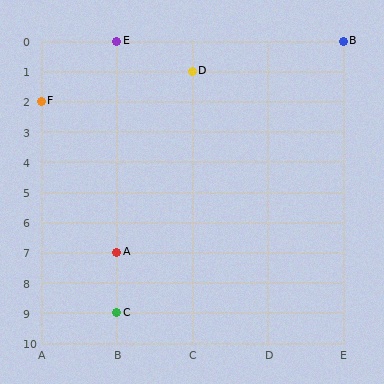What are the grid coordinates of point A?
Point A is at grid coordinates (B, 7).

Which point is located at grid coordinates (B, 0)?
Point E is at (B, 0).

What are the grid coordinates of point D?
Point D is at grid coordinates (C, 1).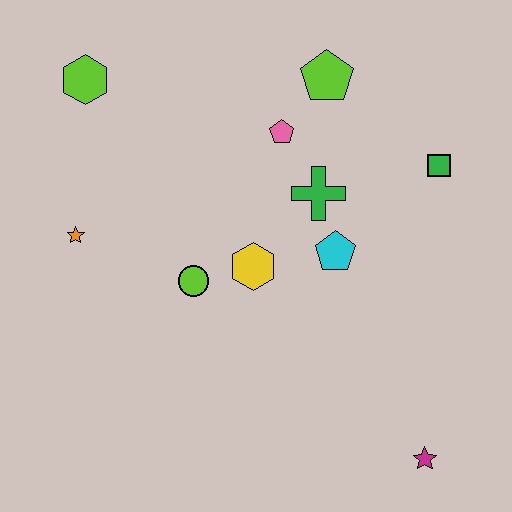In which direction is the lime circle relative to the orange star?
The lime circle is to the right of the orange star.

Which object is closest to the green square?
The green cross is closest to the green square.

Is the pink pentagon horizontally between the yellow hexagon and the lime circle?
No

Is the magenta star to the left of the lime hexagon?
No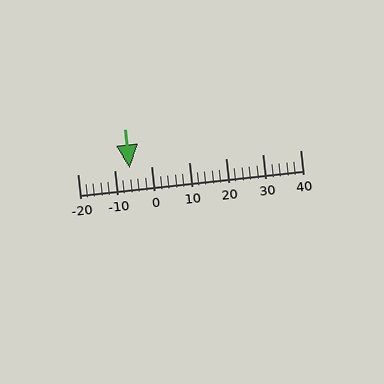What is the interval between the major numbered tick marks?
The major tick marks are spaced 10 units apart.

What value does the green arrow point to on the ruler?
The green arrow points to approximately -6.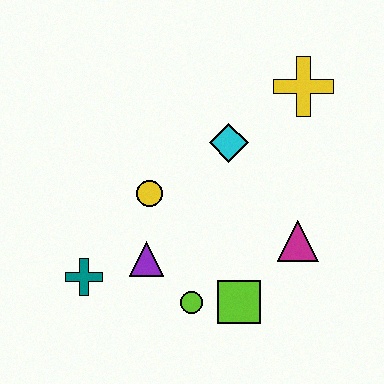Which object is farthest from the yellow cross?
The teal cross is farthest from the yellow cross.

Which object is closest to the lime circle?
The lime square is closest to the lime circle.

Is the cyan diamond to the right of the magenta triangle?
No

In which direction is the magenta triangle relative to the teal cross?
The magenta triangle is to the right of the teal cross.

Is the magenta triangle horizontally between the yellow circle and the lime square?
No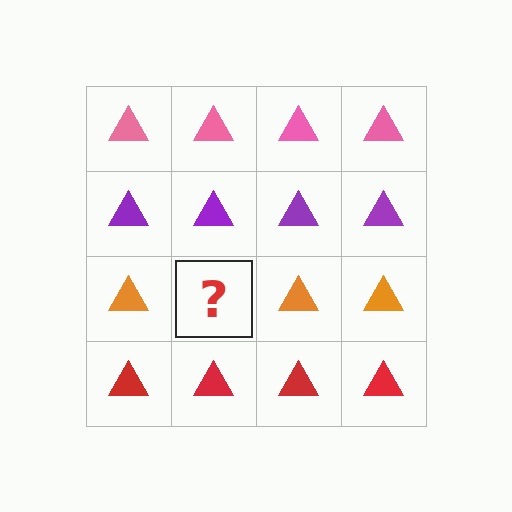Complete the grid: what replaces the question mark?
The question mark should be replaced with an orange triangle.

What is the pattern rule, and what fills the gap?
The rule is that each row has a consistent color. The gap should be filled with an orange triangle.